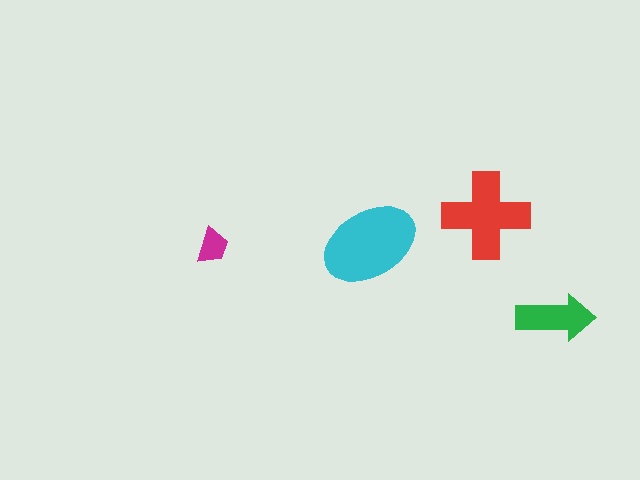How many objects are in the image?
There are 4 objects in the image.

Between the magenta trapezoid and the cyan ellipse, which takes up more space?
The cyan ellipse.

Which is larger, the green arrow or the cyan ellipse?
The cyan ellipse.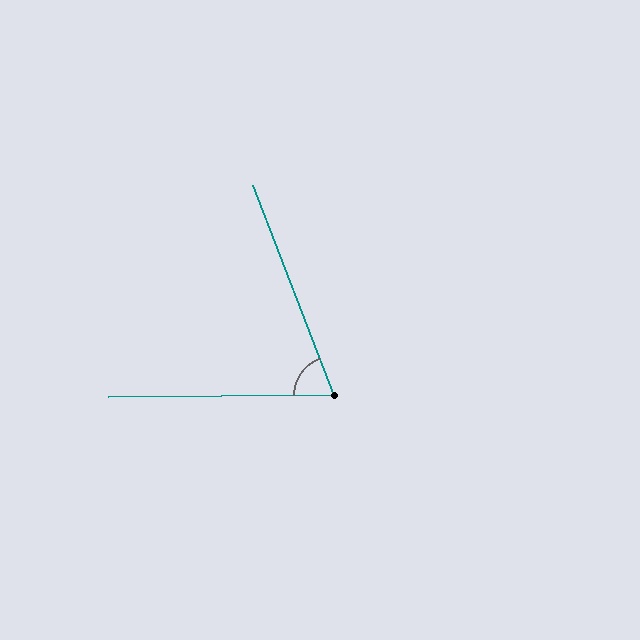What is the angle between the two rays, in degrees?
Approximately 69 degrees.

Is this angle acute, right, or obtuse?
It is acute.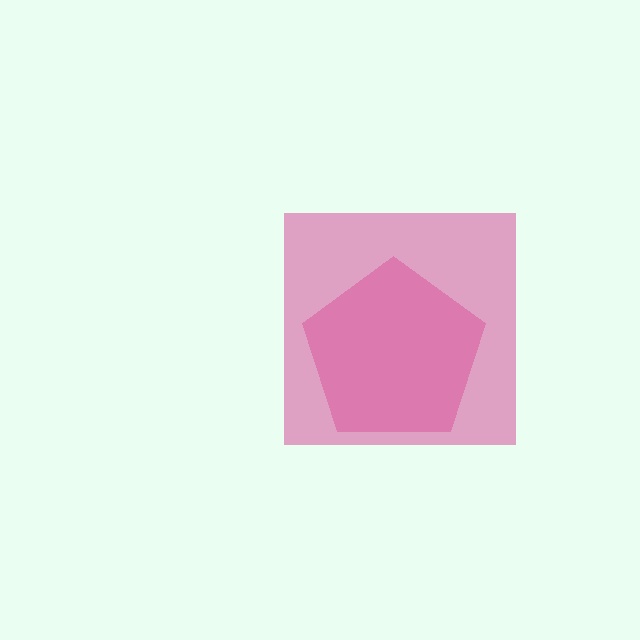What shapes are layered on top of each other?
The layered shapes are: a pink pentagon, a magenta square.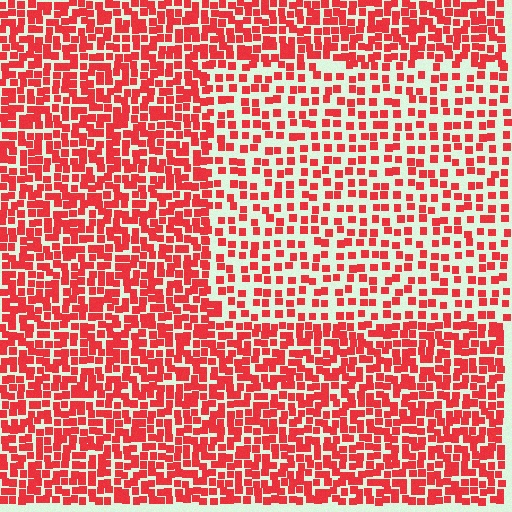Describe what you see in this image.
The image contains small red elements arranged at two different densities. A rectangle-shaped region is visible where the elements are less densely packed than the surrounding area.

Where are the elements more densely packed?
The elements are more densely packed outside the rectangle boundary.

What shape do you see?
I see a rectangle.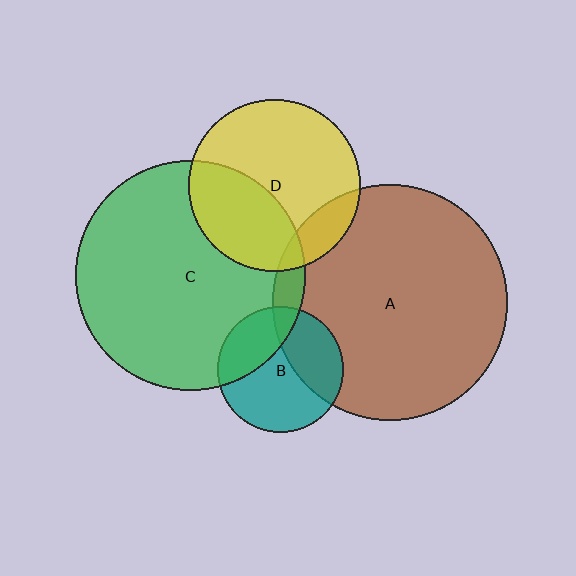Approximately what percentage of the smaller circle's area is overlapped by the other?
Approximately 30%.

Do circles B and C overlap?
Yes.